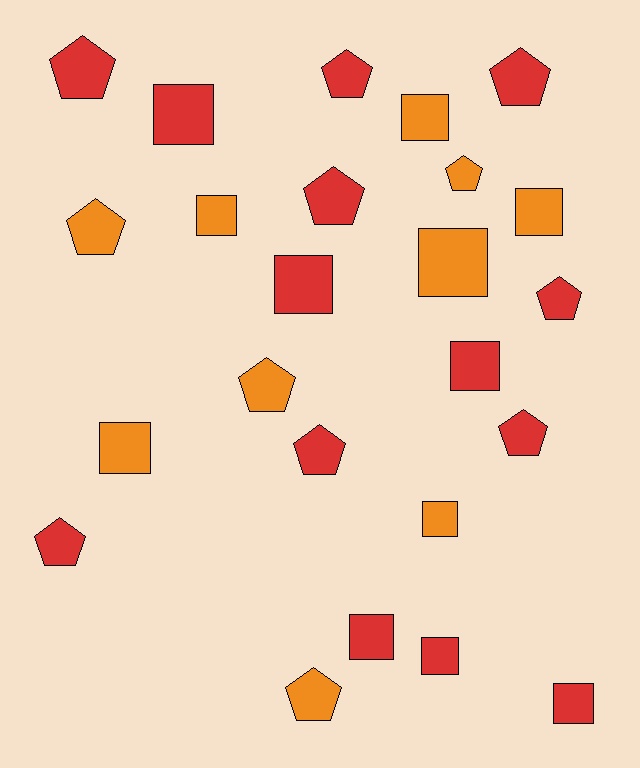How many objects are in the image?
There are 24 objects.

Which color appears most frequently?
Red, with 14 objects.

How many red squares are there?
There are 6 red squares.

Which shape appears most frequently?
Pentagon, with 12 objects.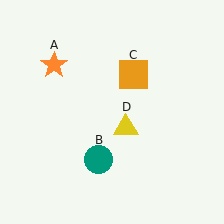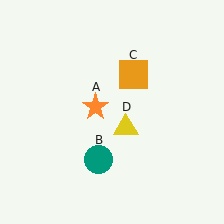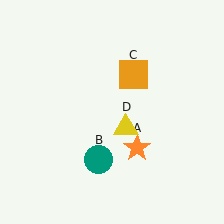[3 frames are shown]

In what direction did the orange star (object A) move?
The orange star (object A) moved down and to the right.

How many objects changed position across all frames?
1 object changed position: orange star (object A).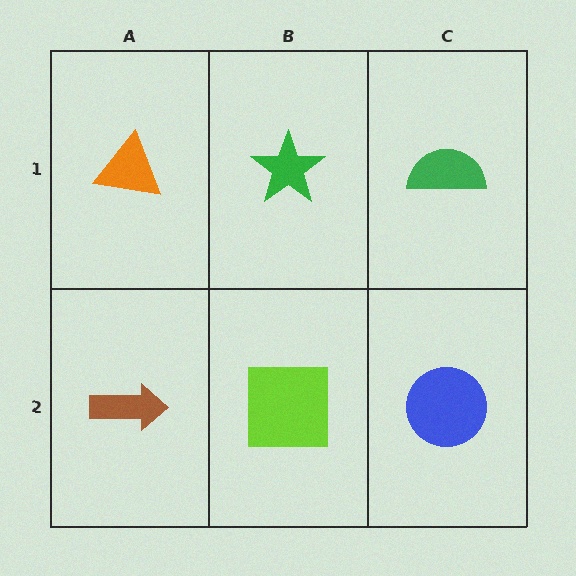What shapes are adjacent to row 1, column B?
A lime square (row 2, column B), an orange triangle (row 1, column A), a green semicircle (row 1, column C).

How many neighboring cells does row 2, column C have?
2.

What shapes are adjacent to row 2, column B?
A green star (row 1, column B), a brown arrow (row 2, column A), a blue circle (row 2, column C).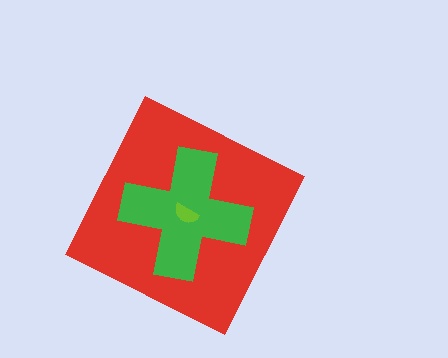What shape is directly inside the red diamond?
The green cross.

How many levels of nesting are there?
3.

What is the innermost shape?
The lime semicircle.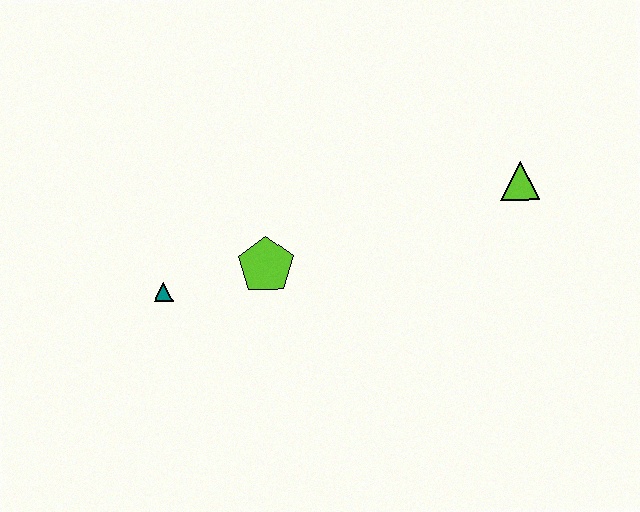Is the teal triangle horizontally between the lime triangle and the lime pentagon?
No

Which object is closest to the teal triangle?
The lime pentagon is closest to the teal triangle.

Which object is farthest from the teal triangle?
The lime triangle is farthest from the teal triangle.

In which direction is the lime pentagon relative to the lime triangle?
The lime pentagon is to the left of the lime triangle.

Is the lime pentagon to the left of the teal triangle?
No